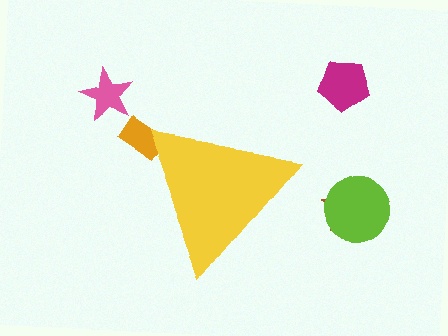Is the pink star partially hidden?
No, the pink star is fully visible.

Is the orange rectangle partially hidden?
Yes, the orange rectangle is partially hidden behind the yellow triangle.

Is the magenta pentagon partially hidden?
No, the magenta pentagon is fully visible.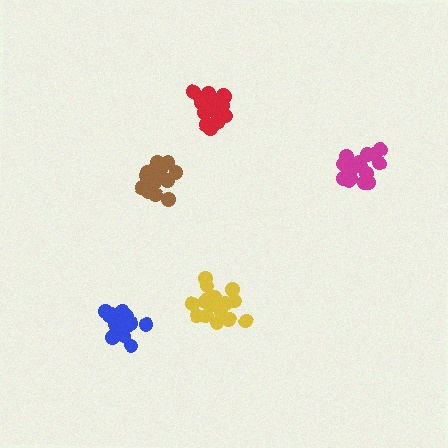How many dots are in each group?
Group 1: 18 dots, Group 2: 18 dots, Group 3: 19 dots, Group 4: 17 dots, Group 5: 17 dots (89 total).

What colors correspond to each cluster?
The clusters are colored: magenta, yellow, red, blue, brown.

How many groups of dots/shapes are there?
There are 5 groups.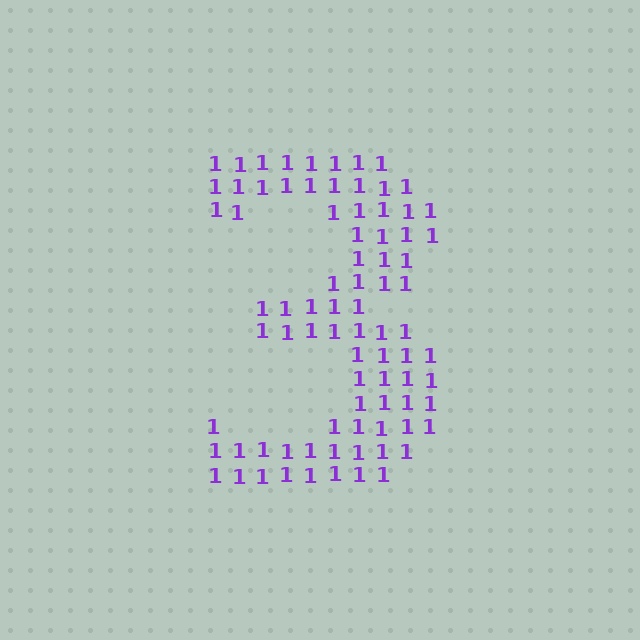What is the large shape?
The large shape is the digit 3.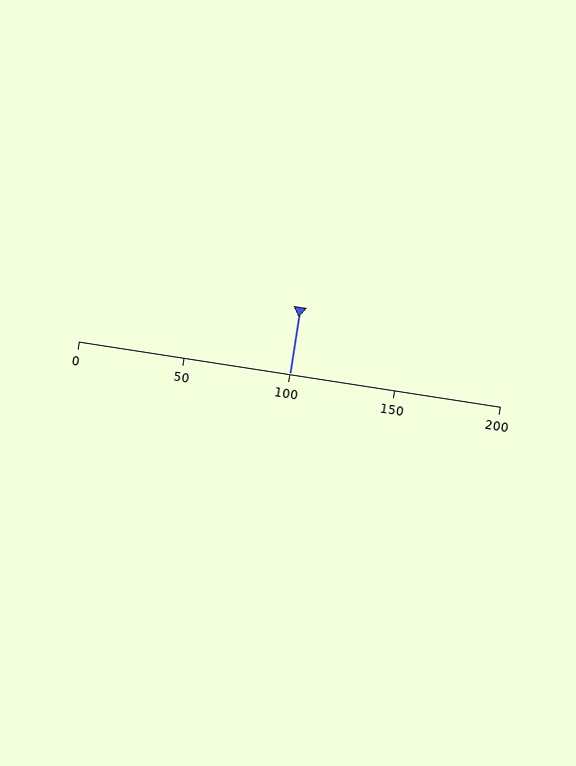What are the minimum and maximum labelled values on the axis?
The axis runs from 0 to 200.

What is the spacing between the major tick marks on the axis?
The major ticks are spaced 50 apart.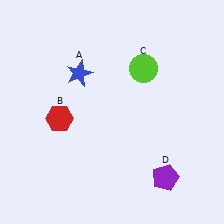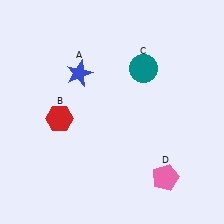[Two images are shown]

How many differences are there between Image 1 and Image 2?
There are 2 differences between the two images.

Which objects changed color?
C changed from lime to teal. D changed from purple to pink.